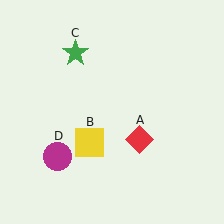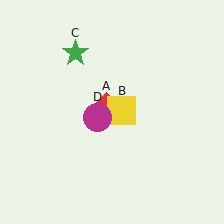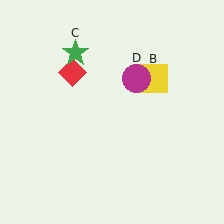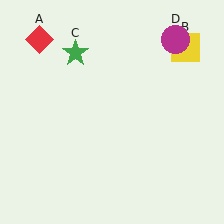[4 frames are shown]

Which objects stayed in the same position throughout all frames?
Green star (object C) remained stationary.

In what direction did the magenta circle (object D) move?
The magenta circle (object D) moved up and to the right.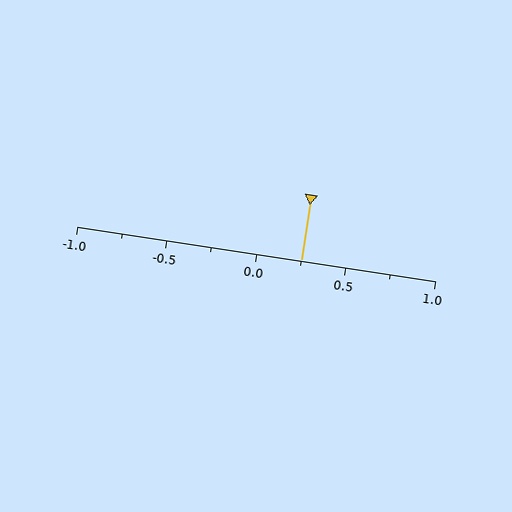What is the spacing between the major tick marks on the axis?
The major ticks are spaced 0.5 apart.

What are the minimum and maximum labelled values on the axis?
The axis runs from -1.0 to 1.0.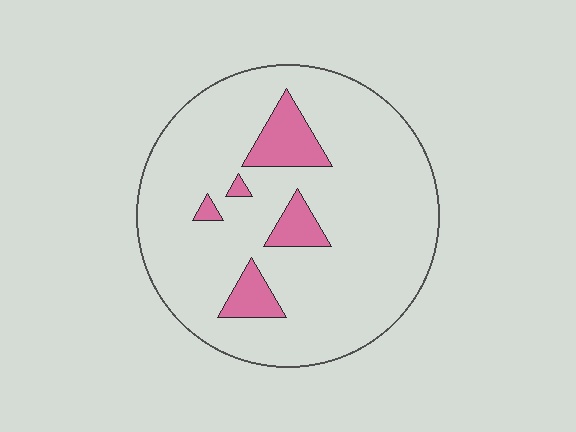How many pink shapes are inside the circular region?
5.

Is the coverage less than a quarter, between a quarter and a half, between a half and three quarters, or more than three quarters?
Less than a quarter.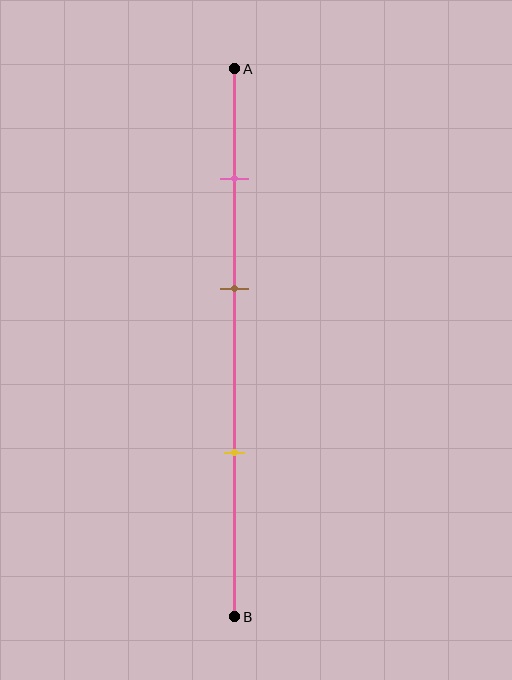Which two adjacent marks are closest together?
The pink and brown marks are the closest adjacent pair.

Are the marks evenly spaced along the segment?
Yes, the marks are approximately evenly spaced.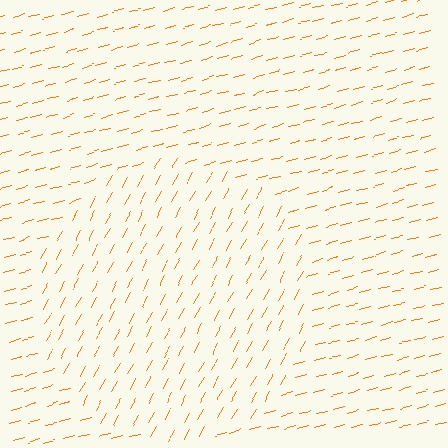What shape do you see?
I see a circle.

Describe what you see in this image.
The image is filled with small orange line segments. A circle region in the image has lines oriented differently from the surrounding lines, creating a visible texture boundary.